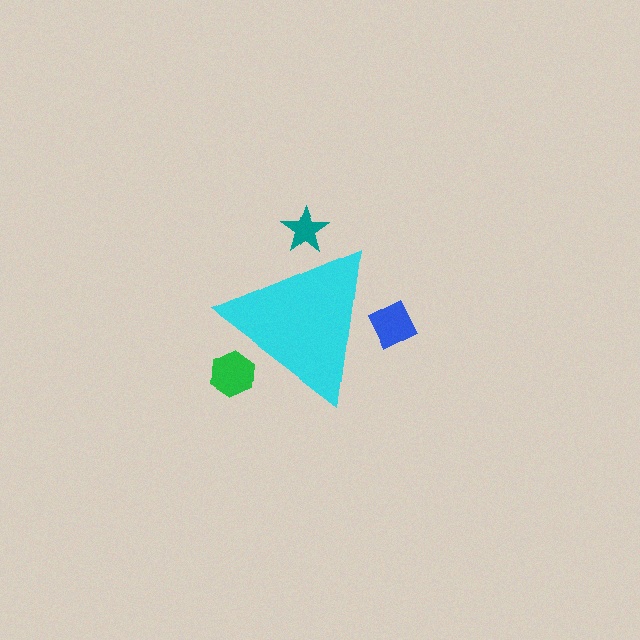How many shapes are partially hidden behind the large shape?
3 shapes are partially hidden.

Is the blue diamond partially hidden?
Yes, the blue diamond is partially hidden behind the cyan triangle.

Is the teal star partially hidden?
Yes, the teal star is partially hidden behind the cyan triangle.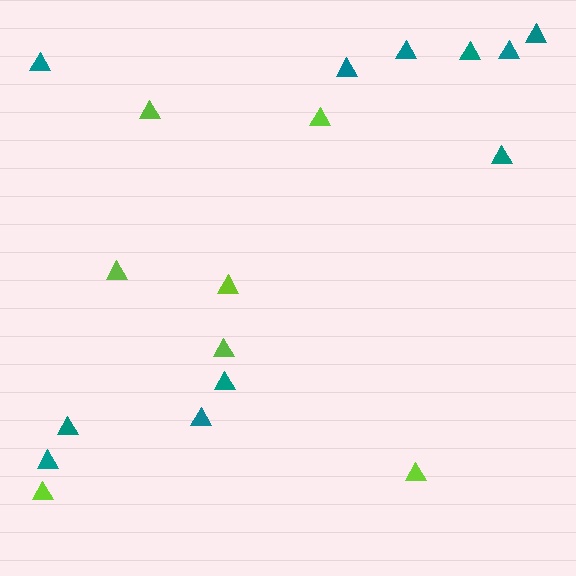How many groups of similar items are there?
There are 2 groups: one group of lime triangles (7) and one group of teal triangles (11).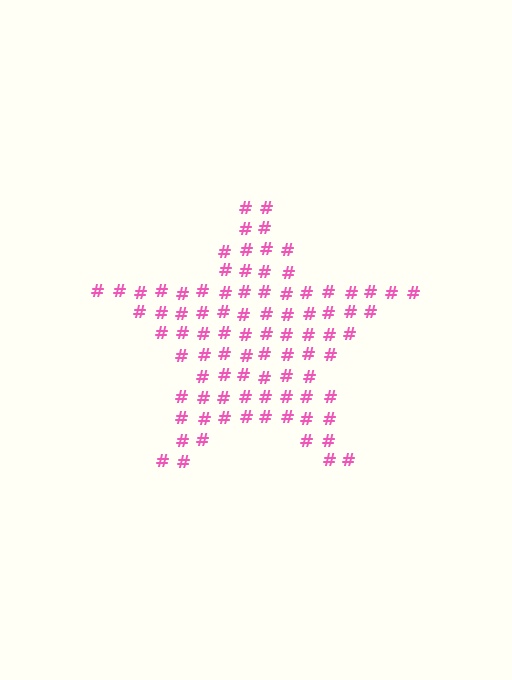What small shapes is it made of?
It is made of small hash symbols.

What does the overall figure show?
The overall figure shows a star.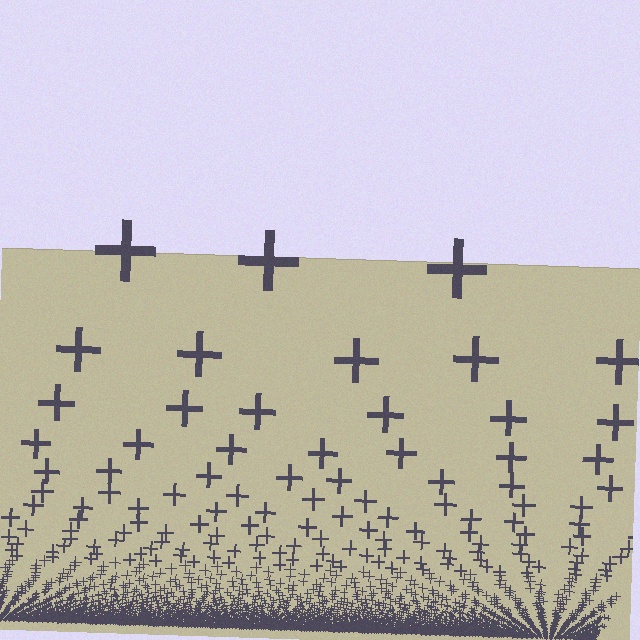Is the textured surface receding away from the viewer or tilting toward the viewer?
The surface appears to tilt toward the viewer. Texture elements get larger and sparser toward the top.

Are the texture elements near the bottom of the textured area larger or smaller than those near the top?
Smaller. The gradient is inverted — elements near the bottom are smaller and denser.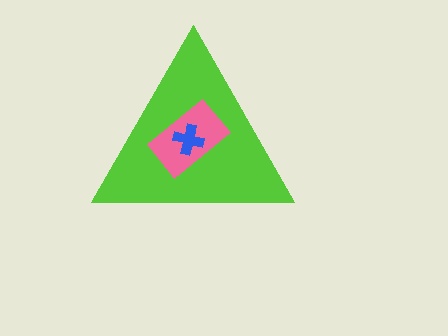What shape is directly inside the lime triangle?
The pink rectangle.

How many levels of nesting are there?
3.